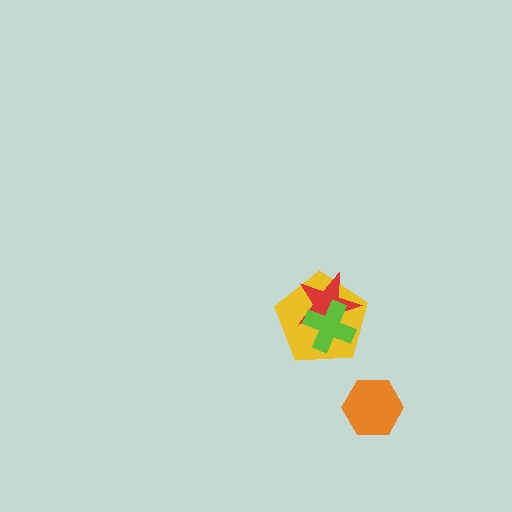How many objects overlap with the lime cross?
2 objects overlap with the lime cross.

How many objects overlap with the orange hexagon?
0 objects overlap with the orange hexagon.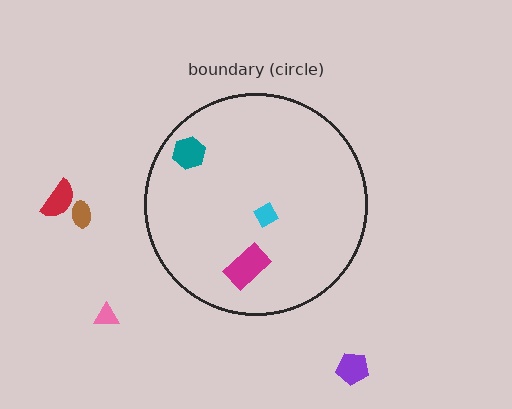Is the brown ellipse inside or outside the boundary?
Outside.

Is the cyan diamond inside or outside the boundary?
Inside.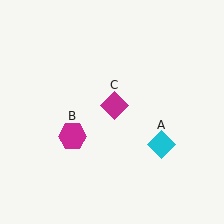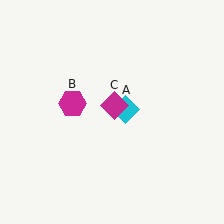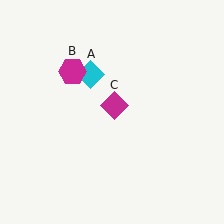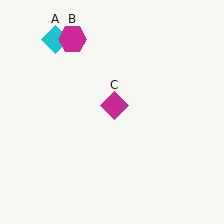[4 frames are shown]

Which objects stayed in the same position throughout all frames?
Magenta diamond (object C) remained stationary.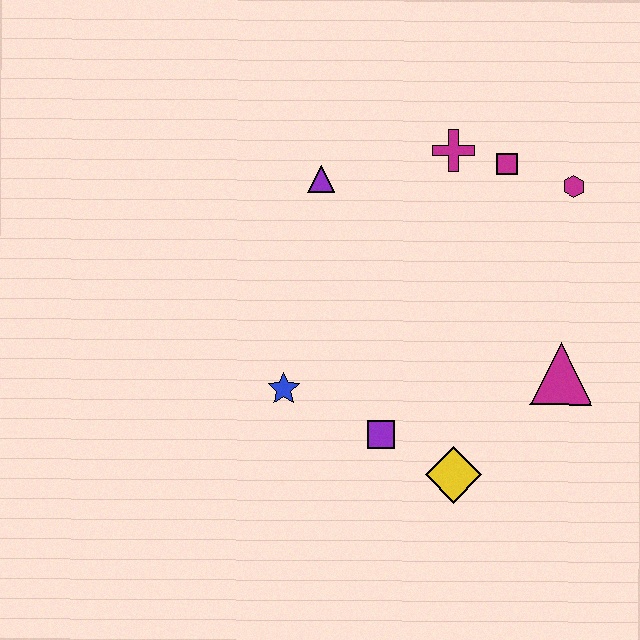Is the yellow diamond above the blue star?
No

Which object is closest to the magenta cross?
The magenta square is closest to the magenta cross.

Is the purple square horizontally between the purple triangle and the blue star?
No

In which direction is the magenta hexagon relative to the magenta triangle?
The magenta hexagon is above the magenta triangle.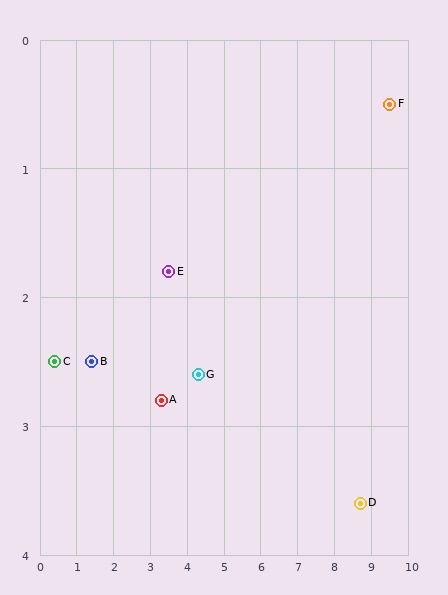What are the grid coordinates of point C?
Point C is at approximately (0.4, 2.5).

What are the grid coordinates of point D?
Point D is at approximately (8.7, 3.6).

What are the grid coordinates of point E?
Point E is at approximately (3.5, 1.8).